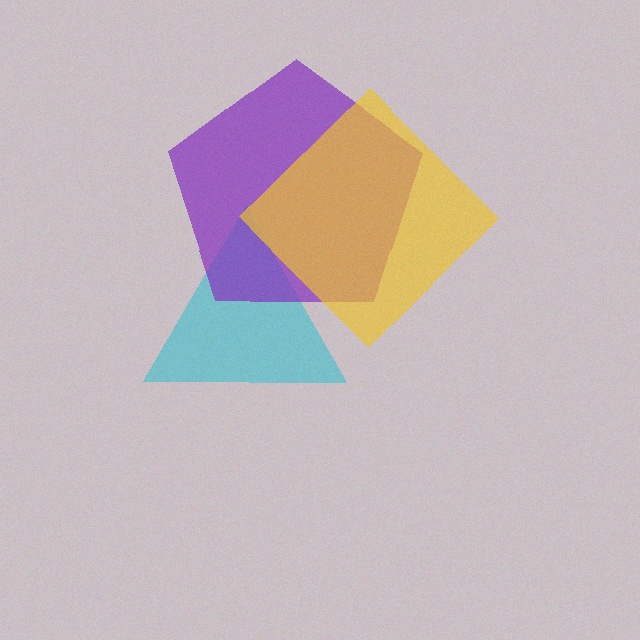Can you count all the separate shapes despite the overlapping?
Yes, there are 3 separate shapes.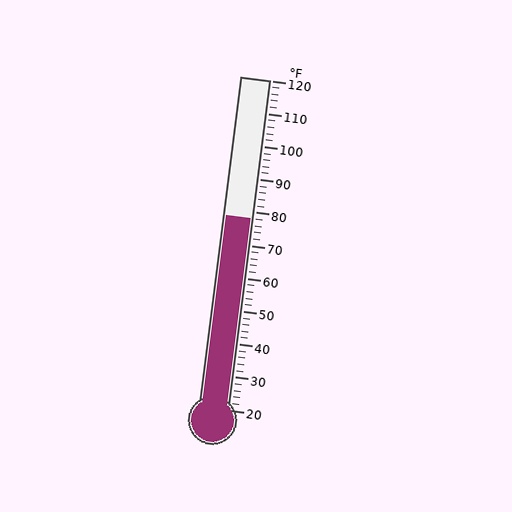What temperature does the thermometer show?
The thermometer shows approximately 78°F.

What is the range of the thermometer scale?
The thermometer scale ranges from 20°F to 120°F.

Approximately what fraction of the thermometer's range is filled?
The thermometer is filled to approximately 60% of its range.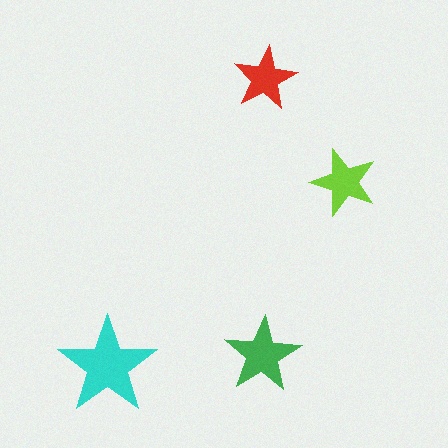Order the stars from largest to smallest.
the cyan one, the green one, the lime one, the red one.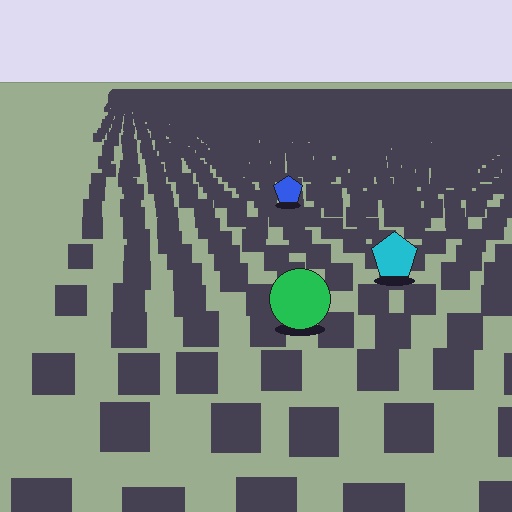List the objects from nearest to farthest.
From nearest to farthest: the green circle, the cyan pentagon, the blue pentagon.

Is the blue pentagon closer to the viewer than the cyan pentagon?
No. The cyan pentagon is closer — you can tell from the texture gradient: the ground texture is coarser near it.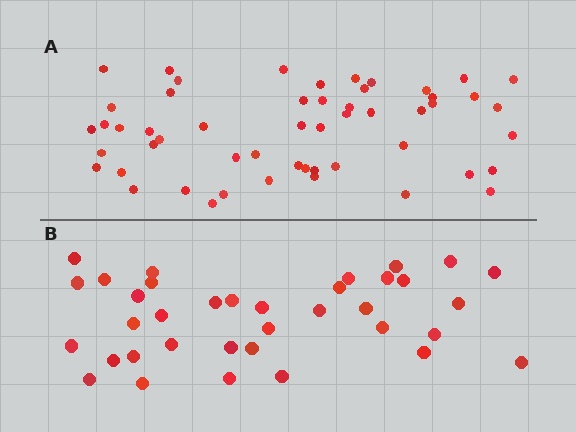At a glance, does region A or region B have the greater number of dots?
Region A (the top region) has more dots.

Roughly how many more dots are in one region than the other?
Region A has approximately 15 more dots than region B.